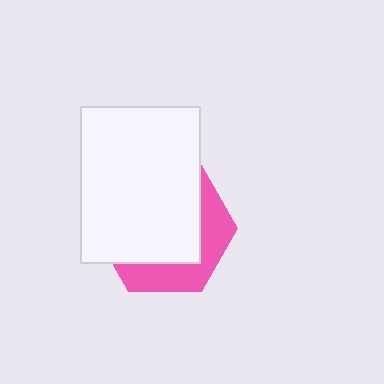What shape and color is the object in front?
The object in front is a white rectangle.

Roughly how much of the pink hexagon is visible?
A small part of it is visible (roughly 33%).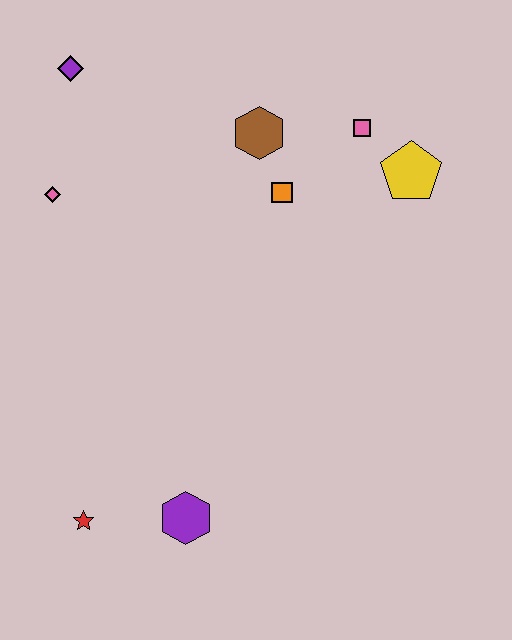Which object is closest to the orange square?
The brown hexagon is closest to the orange square.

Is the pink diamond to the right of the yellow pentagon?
No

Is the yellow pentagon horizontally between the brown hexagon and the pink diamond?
No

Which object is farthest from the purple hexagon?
The purple diamond is farthest from the purple hexagon.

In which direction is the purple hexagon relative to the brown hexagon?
The purple hexagon is below the brown hexagon.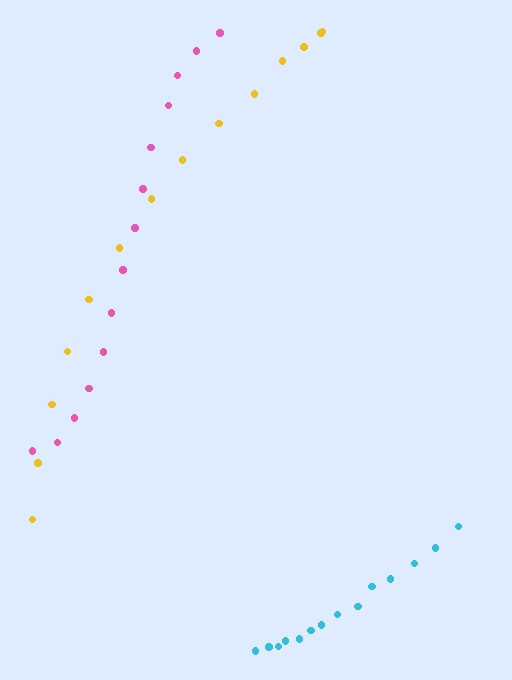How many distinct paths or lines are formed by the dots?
There are 3 distinct paths.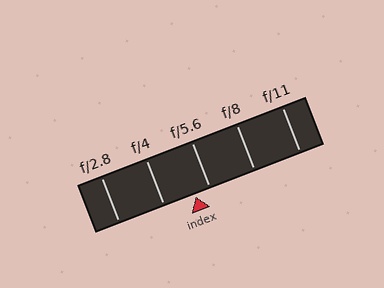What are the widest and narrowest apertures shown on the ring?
The widest aperture shown is f/2.8 and the narrowest is f/11.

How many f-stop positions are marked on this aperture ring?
There are 5 f-stop positions marked.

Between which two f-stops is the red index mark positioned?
The index mark is between f/4 and f/5.6.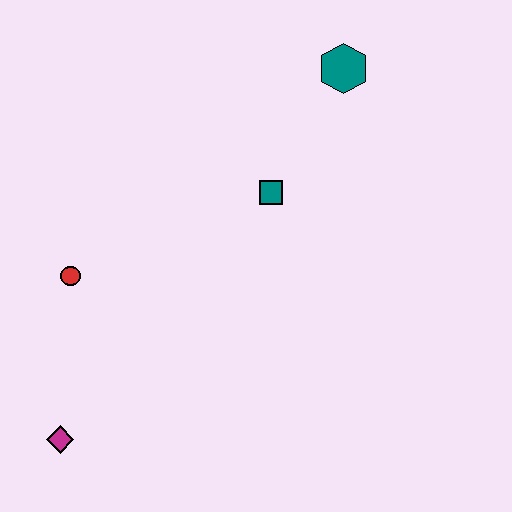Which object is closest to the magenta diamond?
The red circle is closest to the magenta diamond.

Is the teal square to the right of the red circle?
Yes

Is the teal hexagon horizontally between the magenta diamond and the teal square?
No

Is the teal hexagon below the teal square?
No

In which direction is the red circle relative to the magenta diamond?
The red circle is above the magenta diamond.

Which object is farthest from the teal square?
The magenta diamond is farthest from the teal square.